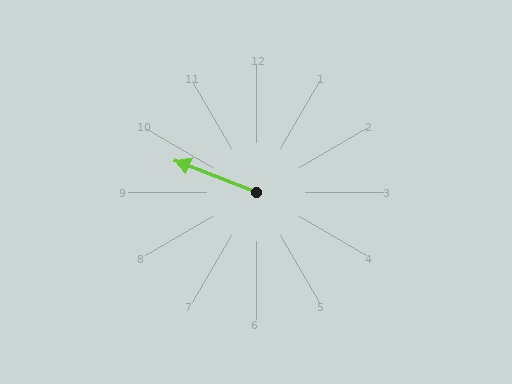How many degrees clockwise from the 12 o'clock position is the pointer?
Approximately 291 degrees.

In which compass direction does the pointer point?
West.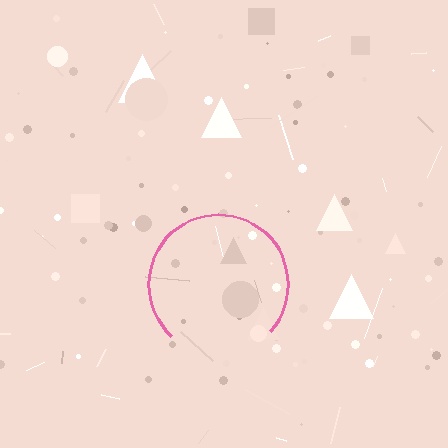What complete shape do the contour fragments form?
The contour fragments form a circle.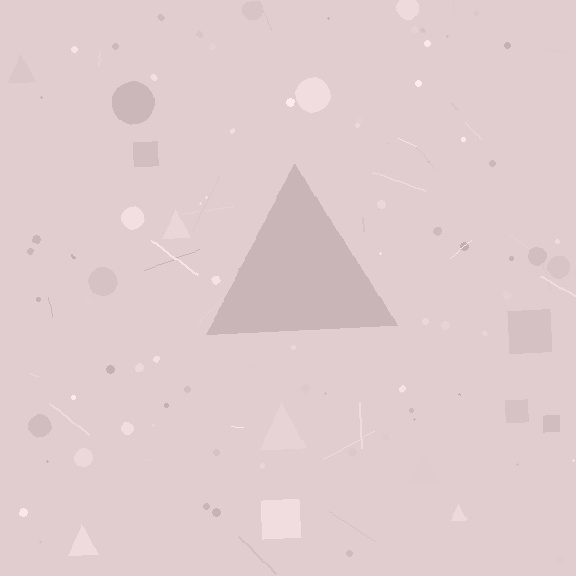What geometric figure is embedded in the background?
A triangle is embedded in the background.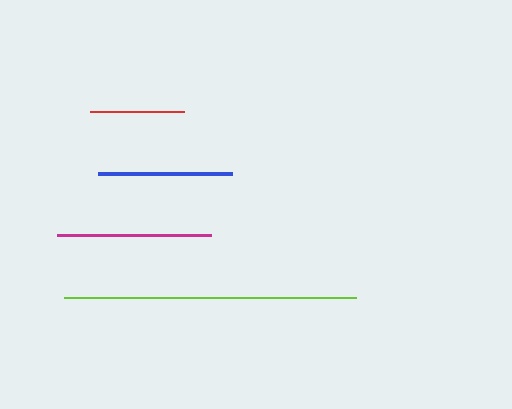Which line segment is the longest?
The lime line is the longest at approximately 292 pixels.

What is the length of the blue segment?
The blue segment is approximately 134 pixels long.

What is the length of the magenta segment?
The magenta segment is approximately 155 pixels long.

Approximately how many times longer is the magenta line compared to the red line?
The magenta line is approximately 1.6 times the length of the red line.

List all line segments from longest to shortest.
From longest to shortest: lime, magenta, blue, red.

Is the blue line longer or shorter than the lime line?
The lime line is longer than the blue line.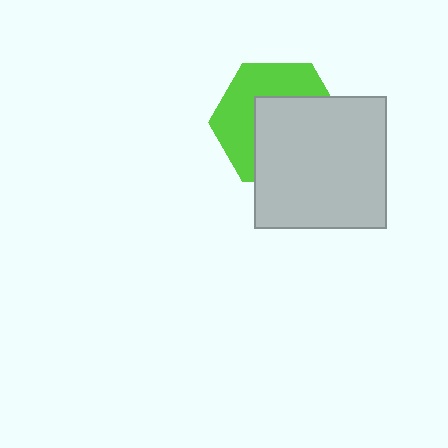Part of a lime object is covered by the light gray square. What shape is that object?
It is a hexagon.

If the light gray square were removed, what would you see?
You would see the complete lime hexagon.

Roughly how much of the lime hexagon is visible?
About half of it is visible (roughly 45%).